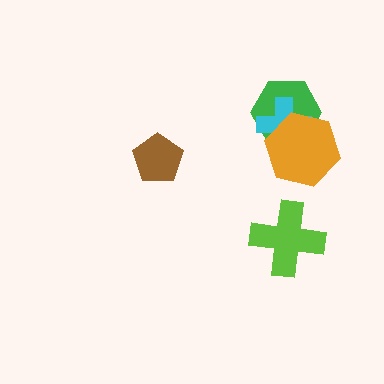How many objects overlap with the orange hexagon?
2 objects overlap with the orange hexagon.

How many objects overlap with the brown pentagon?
0 objects overlap with the brown pentagon.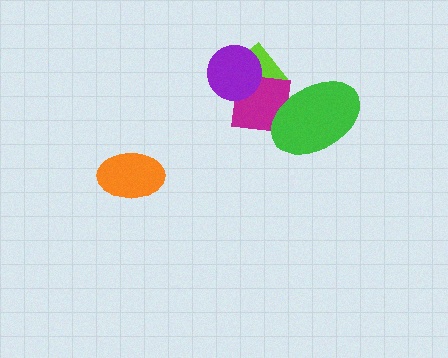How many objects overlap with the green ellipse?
1 object overlaps with the green ellipse.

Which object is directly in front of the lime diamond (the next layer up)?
The magenta square is directly in front of the lime diamond.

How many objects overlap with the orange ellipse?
0 objects overlap with the orange ellipse.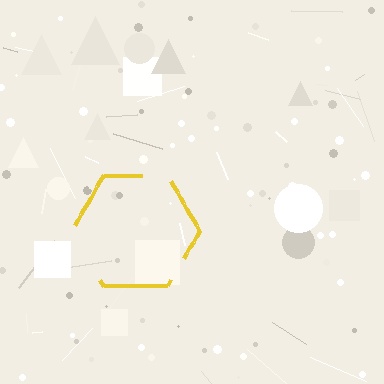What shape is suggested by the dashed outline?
The dashed outline suggests a hexagon.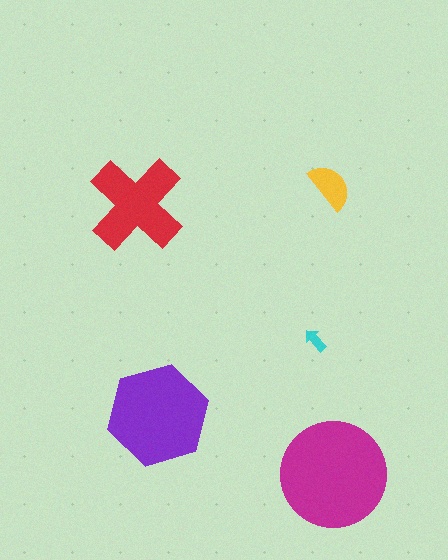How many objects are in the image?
There are 5 objects in the image.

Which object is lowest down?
The magenta circle is bottommost.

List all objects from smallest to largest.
The cyan arrow, the yellow semicircle, the red cross, the purple hexagon, the magenta circle.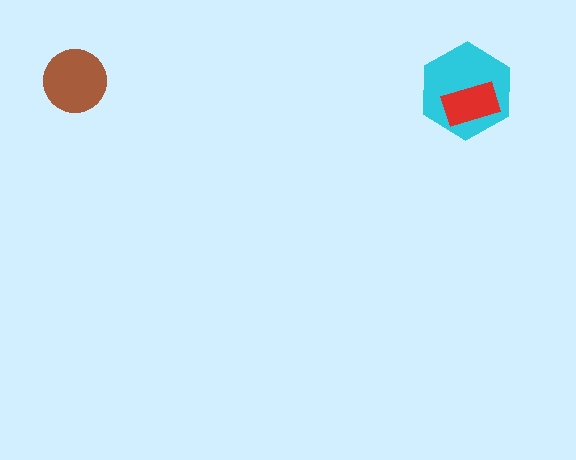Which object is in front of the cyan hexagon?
The red rectangle is in front of the cyan hexagon.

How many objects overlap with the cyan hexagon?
1 object overlaps with the cyan hexagon.